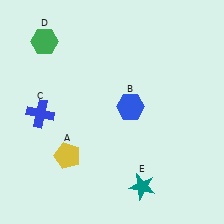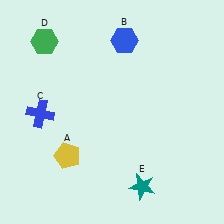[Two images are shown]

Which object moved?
The blue hexagon (B) moved up.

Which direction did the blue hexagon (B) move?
The blue hexagon (B) moved up.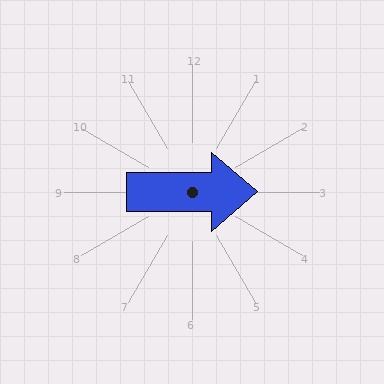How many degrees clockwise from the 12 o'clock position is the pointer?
Approximately 90 degrees.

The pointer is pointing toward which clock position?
Roughly 3 o'clock.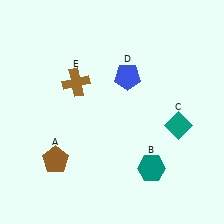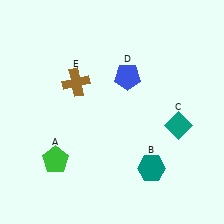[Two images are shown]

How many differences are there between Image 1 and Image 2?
There is 1 difference between the two images.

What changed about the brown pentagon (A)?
In Image 1, A is brown. In Image 2, it changed to green.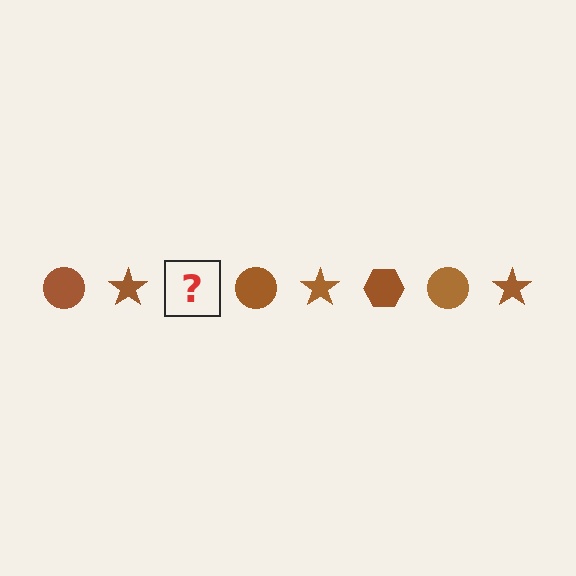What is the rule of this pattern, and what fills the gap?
The rule is that the pattern cycles through circle, star, hexagon shapes in brown. The gap should be filled with a brown hexagon.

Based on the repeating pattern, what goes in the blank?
The blank should be a brown hexagon.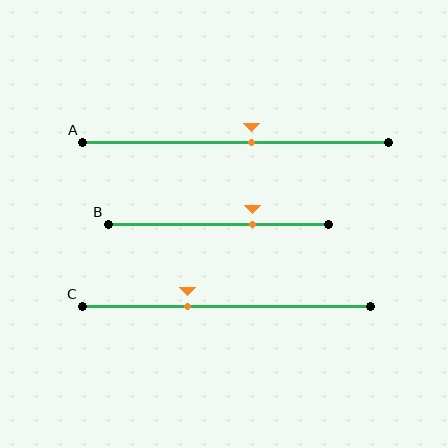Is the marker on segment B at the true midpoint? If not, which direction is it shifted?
No, the marker on segment B is shifted to the right by about 15% of the segment length.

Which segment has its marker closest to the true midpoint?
Segment A has its marker closest to the true midpoint.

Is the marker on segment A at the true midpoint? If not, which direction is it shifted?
No, the marker on segment A is shifted to the right by about 5% of the segment length.